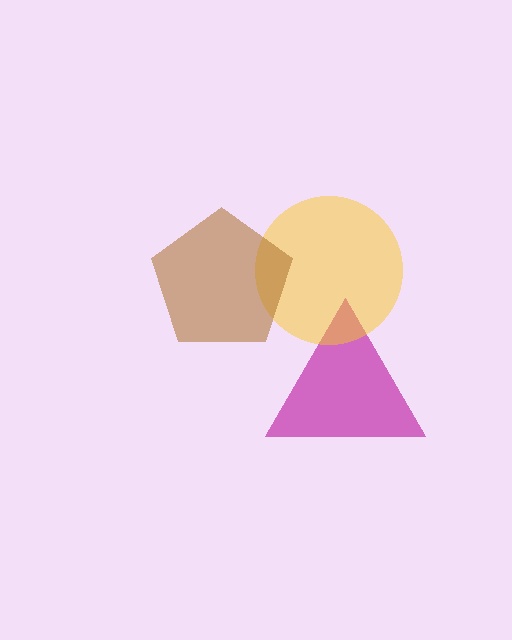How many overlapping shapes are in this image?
There are 3 overlapping shapes in the image.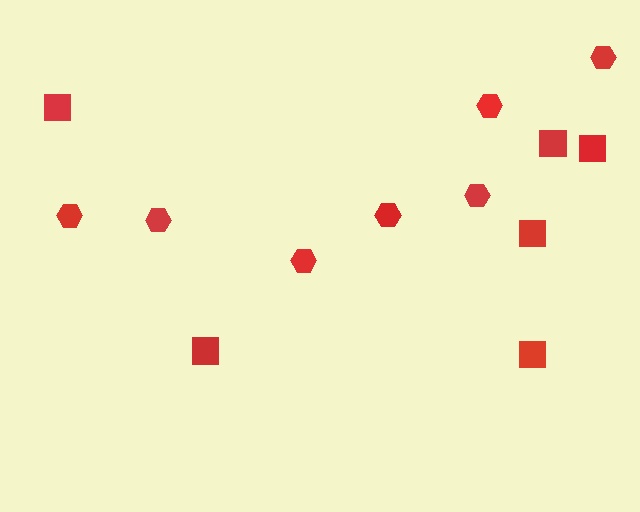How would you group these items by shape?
There are 2 groups: one group of hexagons (7) and one group of squares (6).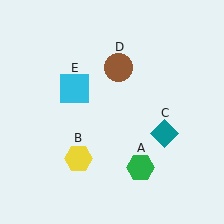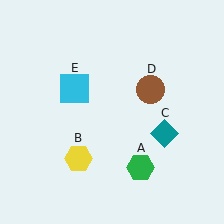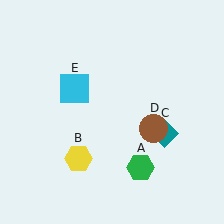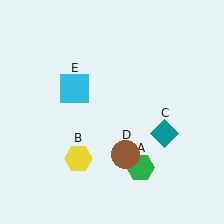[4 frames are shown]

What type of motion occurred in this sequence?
The brown circle (object D) rotated clockwise around the center of the scene.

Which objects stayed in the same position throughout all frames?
Green hexagon (object A) and yellow hexagon (object B) and teal diamond (object C) and cyan square (object E) remained stationary.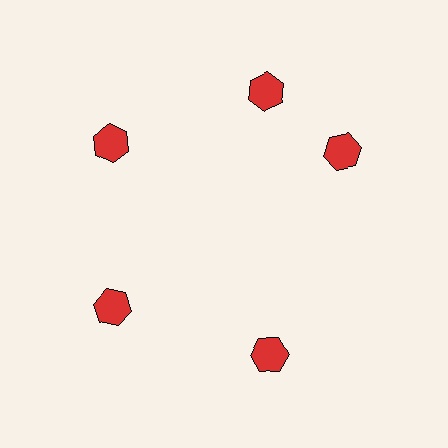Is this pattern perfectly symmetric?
No. The 5 red hexagons are arranged in a ring, but one element near the 3 o'clock position is rotated out of alignment along the ring, breaking the 5-fold rotational symmetry.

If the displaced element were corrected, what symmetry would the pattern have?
It would have 5-fold rotational symmetry — the pattern would map onto itself every 72 degrees.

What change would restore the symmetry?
The symmetry would be restored by rotating it back into even spacing with its neighbors so that all 5 hexagons sit at equal angles and equal distance from the center.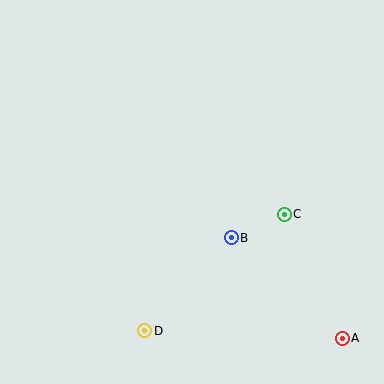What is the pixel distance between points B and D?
The distance between B and D is 127 pixels.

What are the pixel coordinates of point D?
Point D is at (145, 331).